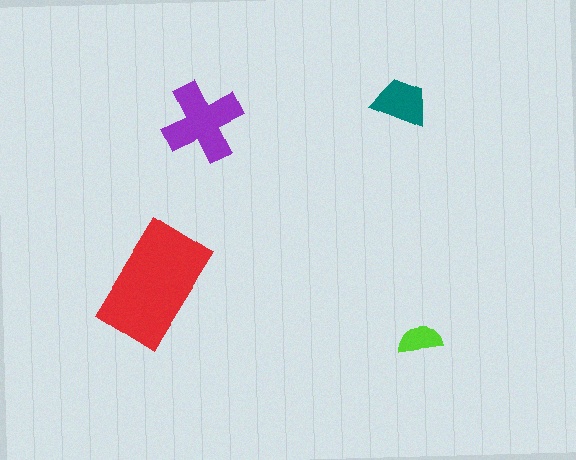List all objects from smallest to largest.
The lime semicircle, the teal trapezoid, the purple cross, the red rectangle.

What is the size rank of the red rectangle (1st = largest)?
1st.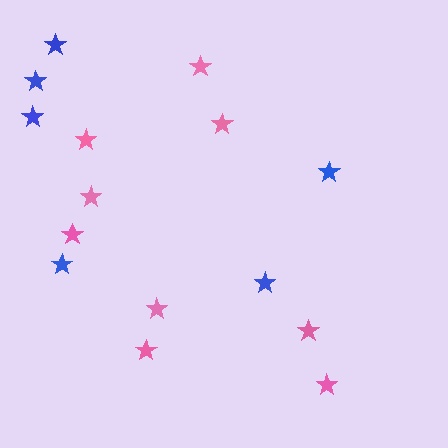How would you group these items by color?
There are 2 groups: one group of blue stars (6) and one group of pink stars (9).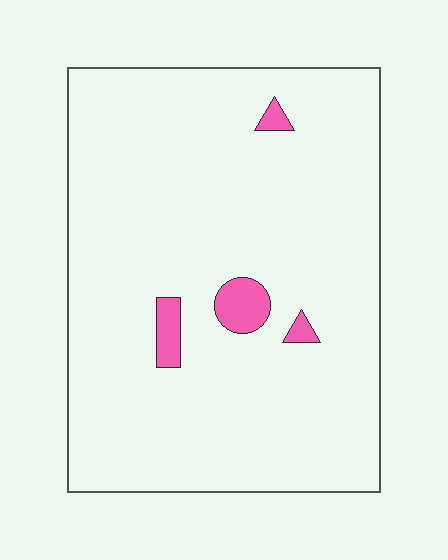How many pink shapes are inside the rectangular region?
4.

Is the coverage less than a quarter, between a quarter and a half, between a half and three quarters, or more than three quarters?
Less than a quarter.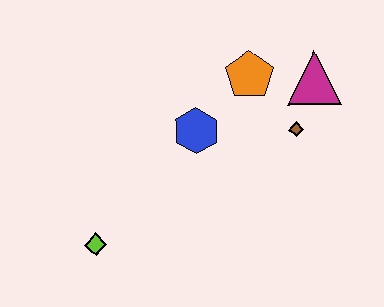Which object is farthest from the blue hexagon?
The lime diamond is farthest from the blue hexagon.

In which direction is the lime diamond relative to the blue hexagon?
The lime diamond is below the blue hexagon.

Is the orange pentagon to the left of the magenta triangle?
Yes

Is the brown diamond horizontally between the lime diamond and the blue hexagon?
No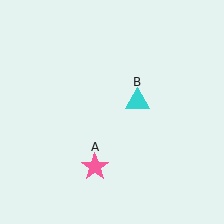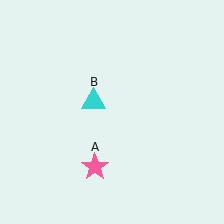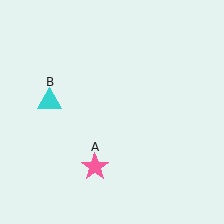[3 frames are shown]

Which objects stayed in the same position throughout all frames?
Pink star (object A) remained stationary.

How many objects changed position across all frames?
1 object changed position: cyan triangle (object B).